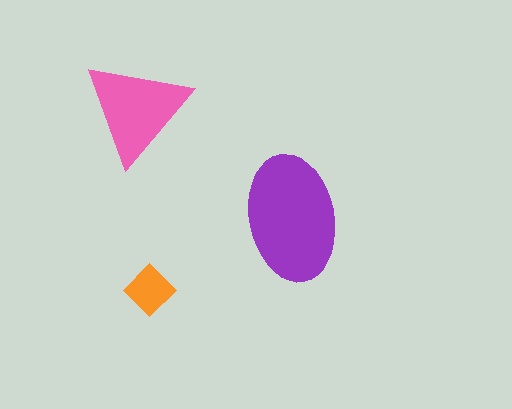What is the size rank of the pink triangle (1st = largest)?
2nd.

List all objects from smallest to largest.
The orange diamond, the pink triangle, the purple ellipse.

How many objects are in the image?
There are 3 objects in the image.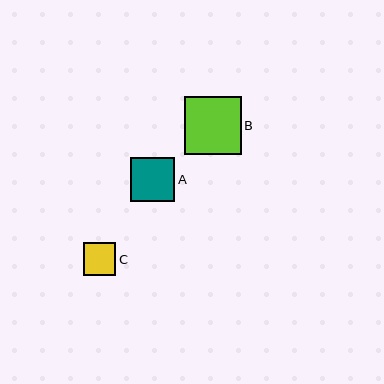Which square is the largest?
Square B is the largest with a size of approximately 57 pixels.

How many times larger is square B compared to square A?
Square B is approximately 1.3 times the size of square A.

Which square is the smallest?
Square C is the smallest with a size of approximately 33 pixels.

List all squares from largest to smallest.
From largest to smallest: B, A, C.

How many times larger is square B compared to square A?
Square B is approximately 1.3 times the size of square A.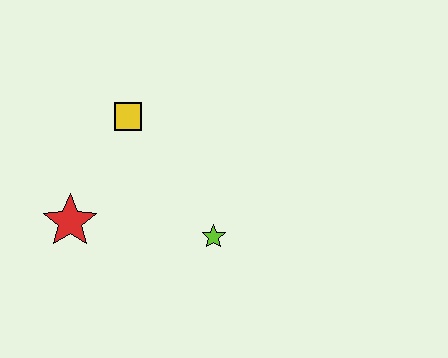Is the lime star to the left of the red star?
No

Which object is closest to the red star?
The yellow square is closest to the red star.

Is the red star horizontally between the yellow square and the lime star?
No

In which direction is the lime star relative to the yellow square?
The lime star is below the yellow square.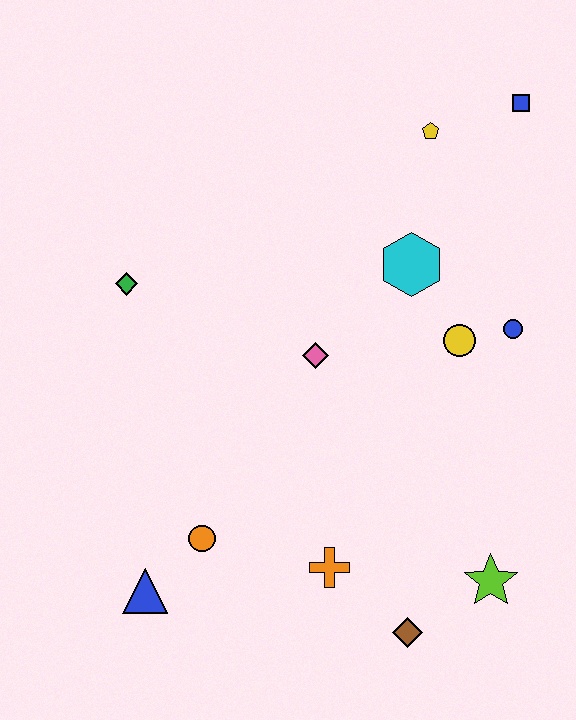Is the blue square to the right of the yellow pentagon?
Yes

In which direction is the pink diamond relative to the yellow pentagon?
The pink diamond is below the yellow pentagon.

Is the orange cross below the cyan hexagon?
Yes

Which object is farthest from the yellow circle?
The blue triangle is farthest from the yellow circle.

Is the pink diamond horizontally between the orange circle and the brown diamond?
Yes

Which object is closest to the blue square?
The yellow pentagon is closest to the blue square.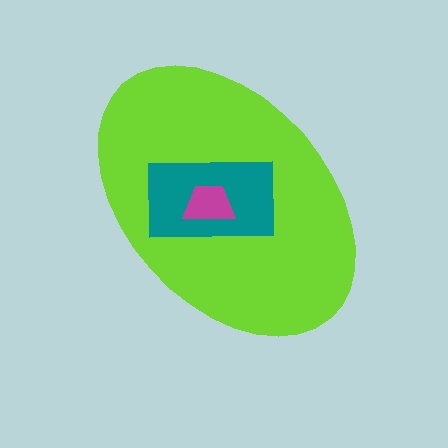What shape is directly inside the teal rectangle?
The magenta trapezoid.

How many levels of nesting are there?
3.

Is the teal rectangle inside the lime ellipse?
Yes.